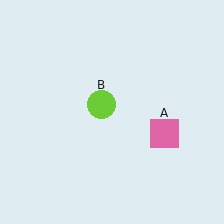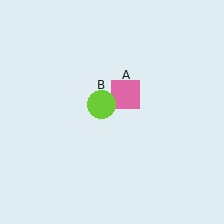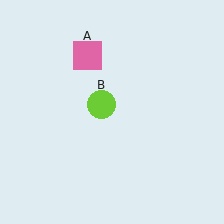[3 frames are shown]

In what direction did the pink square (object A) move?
The pink square (object A) moved up and to the left.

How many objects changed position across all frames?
1 object changed position: pink square (object A).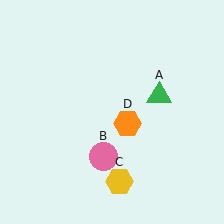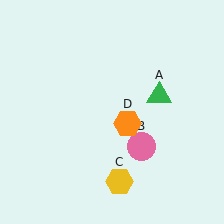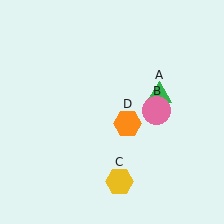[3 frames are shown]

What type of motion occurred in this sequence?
The pink circle (object B) rotated counterclockwise around the center of the scene.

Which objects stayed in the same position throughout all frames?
Green triangle (object A) and yellow hexagon (object C) and orange hexagon (object D) remained stationary.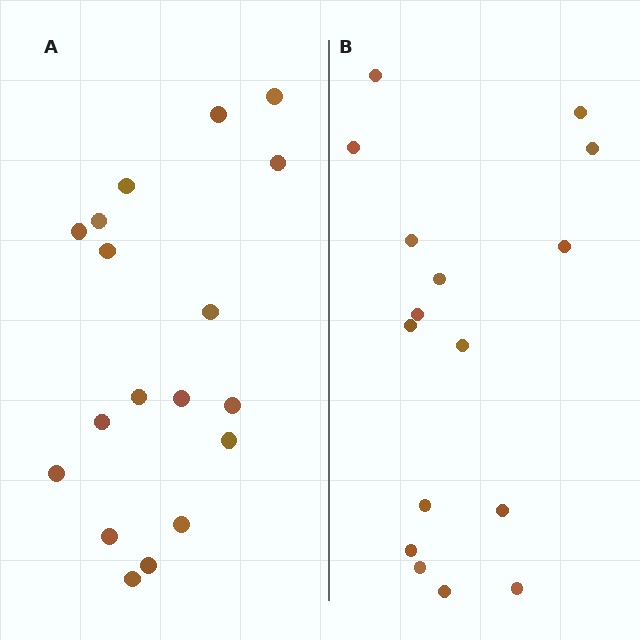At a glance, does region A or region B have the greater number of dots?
Region A (the left region) has more dots.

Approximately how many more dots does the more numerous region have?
Region A has just a few more — roughly 2 or 3 more dots than region B.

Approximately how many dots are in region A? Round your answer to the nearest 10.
About 20 dots. (The exact count is 18, which rounds to 20.)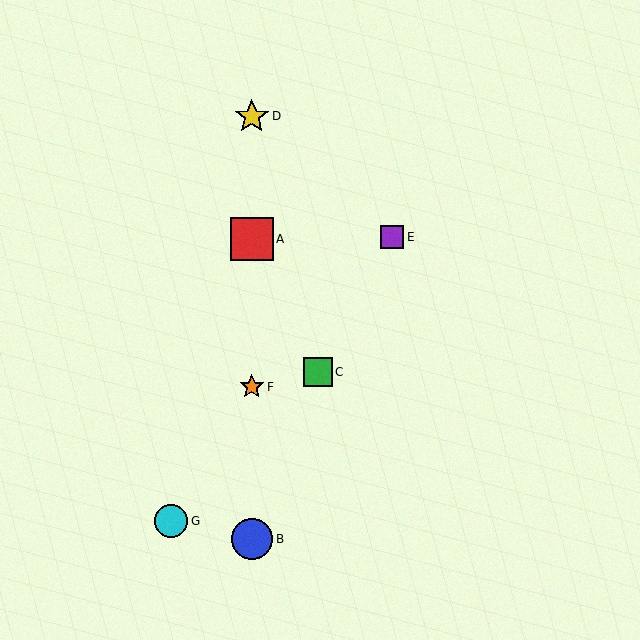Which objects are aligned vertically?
Objects A, B, D, F are aligned vertically.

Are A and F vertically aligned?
Yes, both are at x≈252.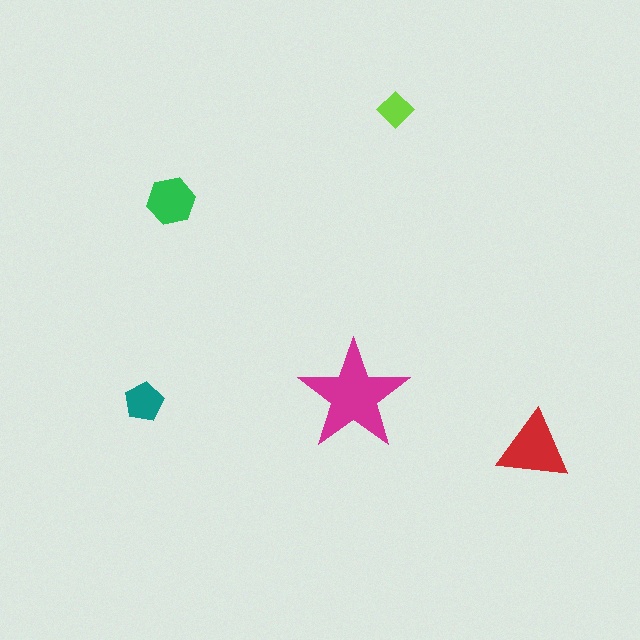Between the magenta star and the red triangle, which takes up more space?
The magenta star.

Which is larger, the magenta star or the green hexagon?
The magenta star.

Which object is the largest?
The magenta star.